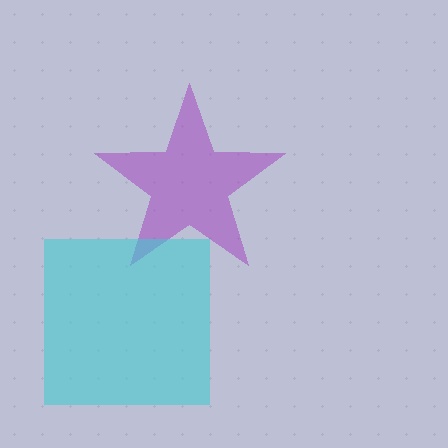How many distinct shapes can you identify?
There are 2 distinct shapes: a purple star, a cyan square.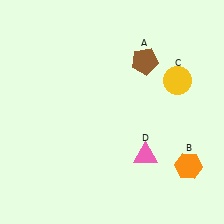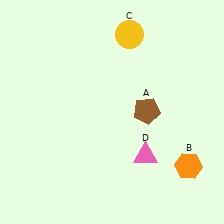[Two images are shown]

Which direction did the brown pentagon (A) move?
The brown pentagon (A) moved down.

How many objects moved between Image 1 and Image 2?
2 objects moved between the two images.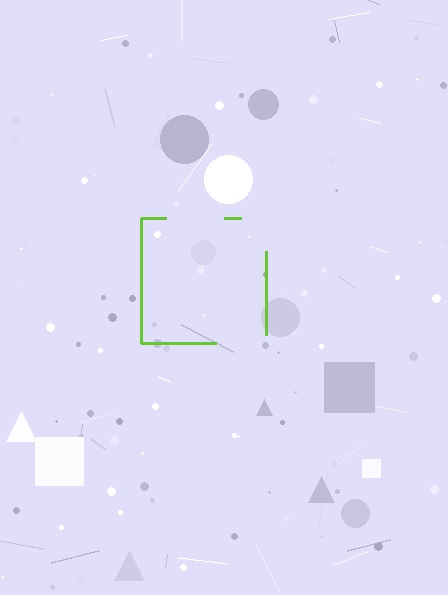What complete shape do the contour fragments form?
The contour fragments form a square.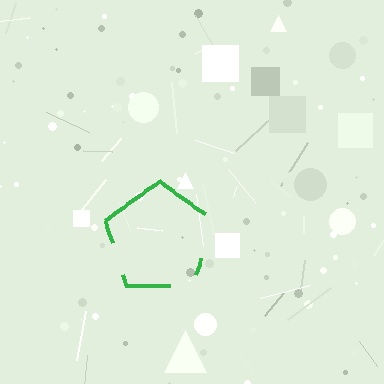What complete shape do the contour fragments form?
The contour fragments form a pentagon.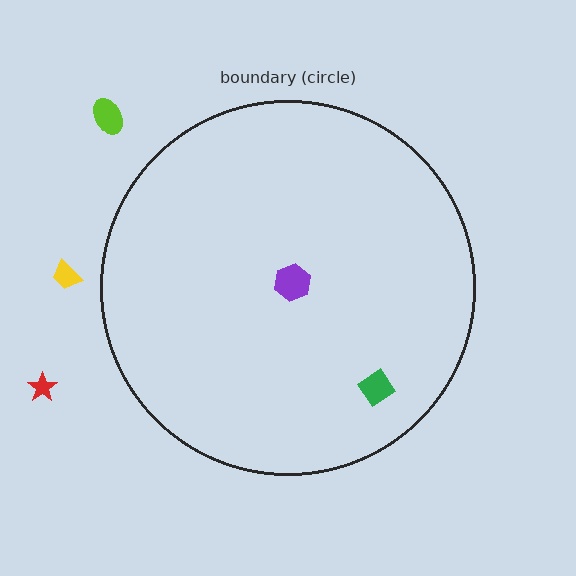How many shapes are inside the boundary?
2 inside, 3 outside.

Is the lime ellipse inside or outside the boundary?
Outside.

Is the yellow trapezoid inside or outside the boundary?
Outside.